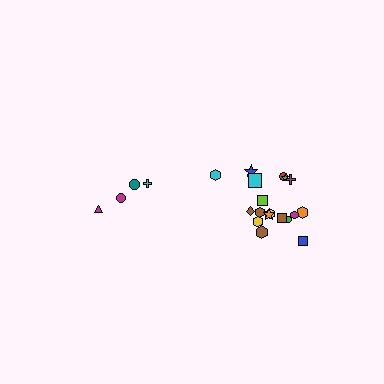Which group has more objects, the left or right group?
The right group.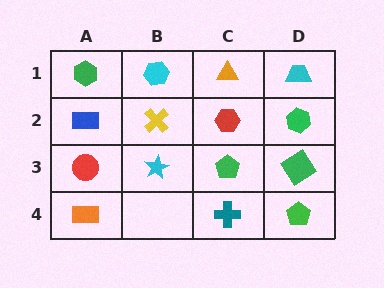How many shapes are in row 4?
3 shapes.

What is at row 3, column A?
A red circle.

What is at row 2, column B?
A yellow cross.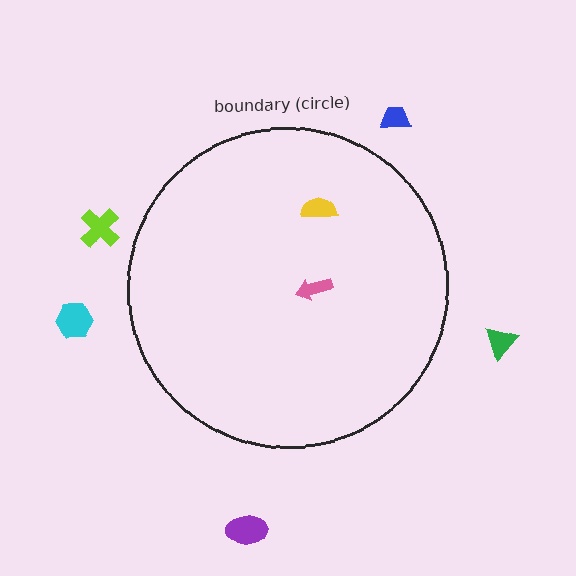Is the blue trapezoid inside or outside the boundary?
Outside.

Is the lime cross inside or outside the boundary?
Outside.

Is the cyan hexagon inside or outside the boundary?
Outside.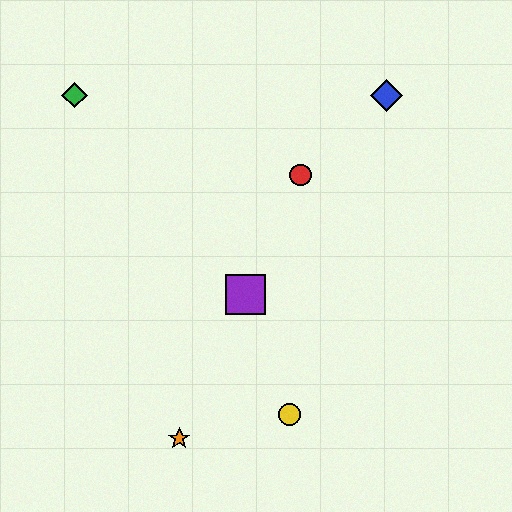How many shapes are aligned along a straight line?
3 shapes (the red circle, the purple square, the orange star) are aligned along a straight line.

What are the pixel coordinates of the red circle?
The red circle is at (300, 175).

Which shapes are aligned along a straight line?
The red circle, the purple square, the orange star are aligned along a straight line.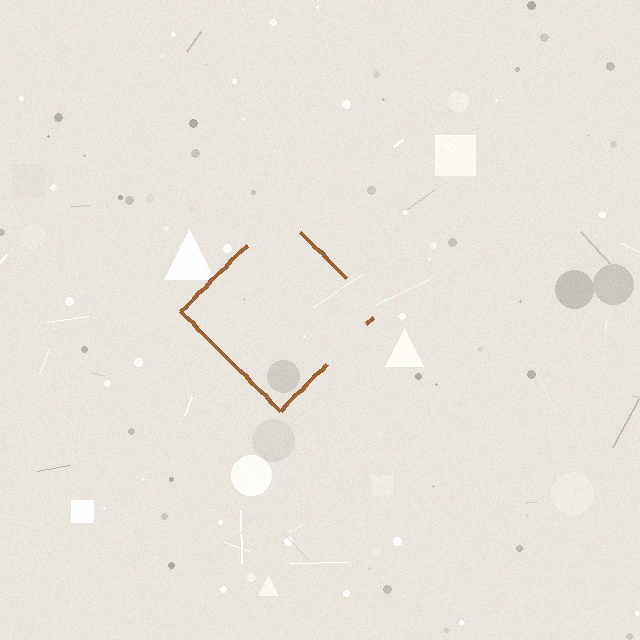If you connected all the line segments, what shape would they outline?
They would outline a diamond.